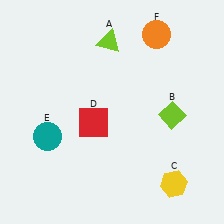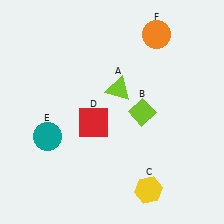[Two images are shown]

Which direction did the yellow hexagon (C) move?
The yellow hexagon (C) moved left.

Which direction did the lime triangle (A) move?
The lime triangle (A) moved down.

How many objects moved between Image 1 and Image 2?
3 objects moved between the two images.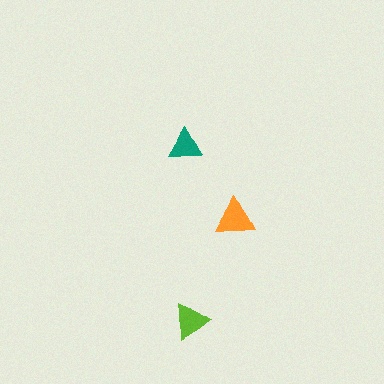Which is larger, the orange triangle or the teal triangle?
The orange one.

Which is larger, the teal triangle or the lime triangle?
The lime one.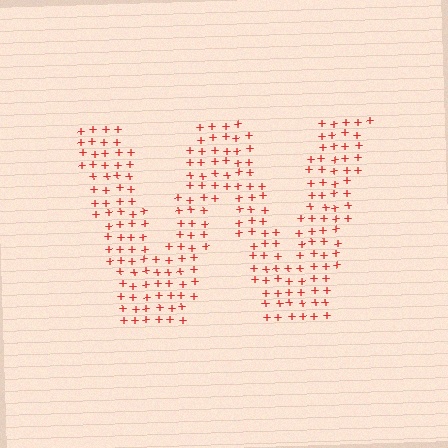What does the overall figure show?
The overall figure shows the letter W.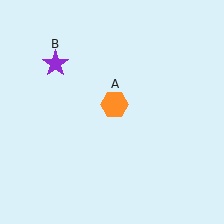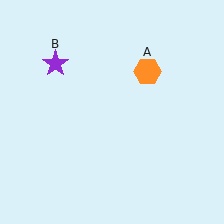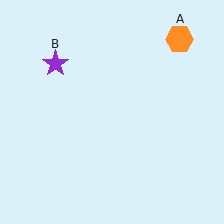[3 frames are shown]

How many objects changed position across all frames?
1 object changed position: orange hexagon (object A).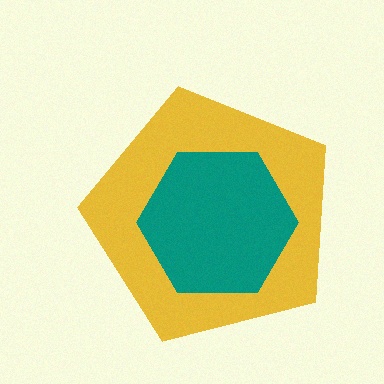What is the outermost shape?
The yellow pentagon.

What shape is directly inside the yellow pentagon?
The teal hexagon.